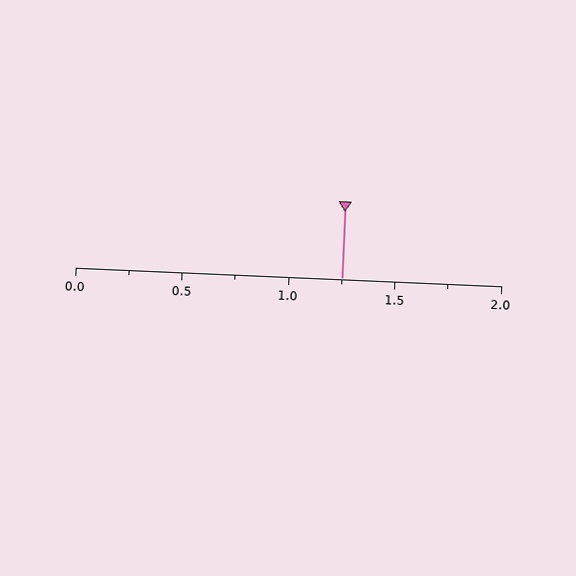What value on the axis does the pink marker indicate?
The marker indicates approximately 1.25.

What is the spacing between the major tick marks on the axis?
The major ticks are spaced 0.5 apart.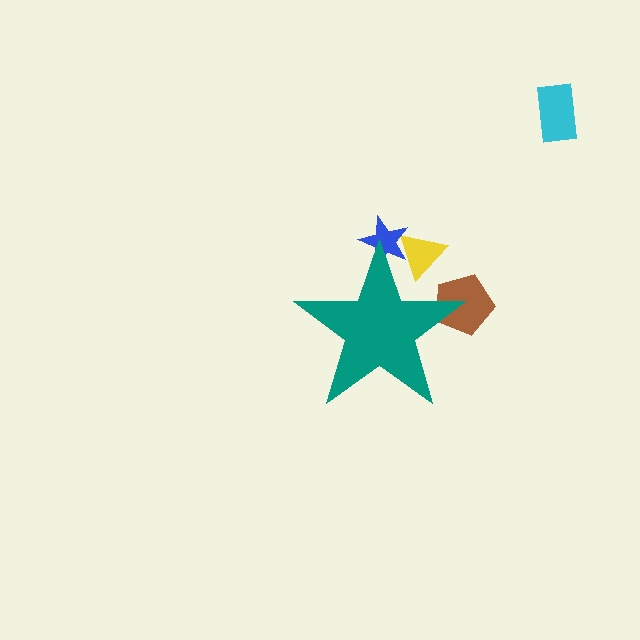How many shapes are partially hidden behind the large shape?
3 shapes are partially hidden.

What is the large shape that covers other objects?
A teal star.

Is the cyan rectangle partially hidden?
No, the cyan rectangle is fully visible.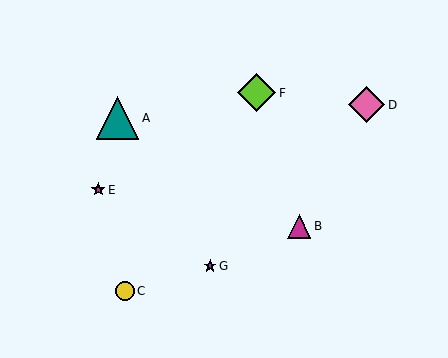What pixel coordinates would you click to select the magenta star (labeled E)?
Click at (98, 190) to select the magenta star E.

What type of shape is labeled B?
Shape B is a magenta triangle.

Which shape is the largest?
The teal triangle (labeled A) is the largest.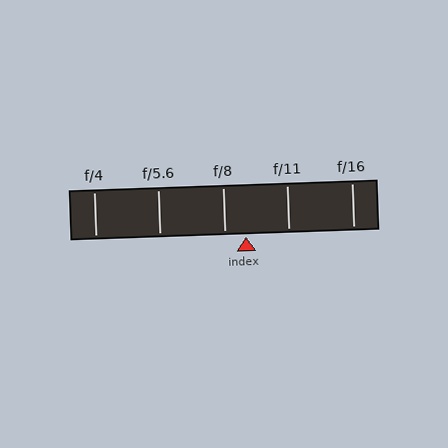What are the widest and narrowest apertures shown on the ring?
The widest aperture shown is f/4 and the narrowest is f/16.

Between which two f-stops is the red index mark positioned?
The index mark is between f/8 and f/11.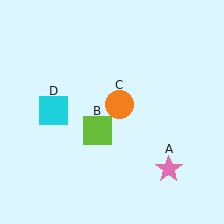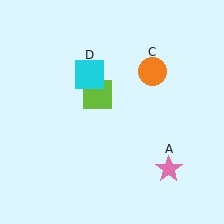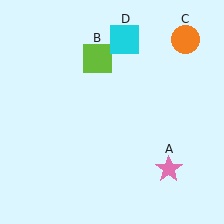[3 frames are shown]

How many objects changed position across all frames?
3 objects changed position: lime square (object B), orange circle (object C), cyan square (object D).